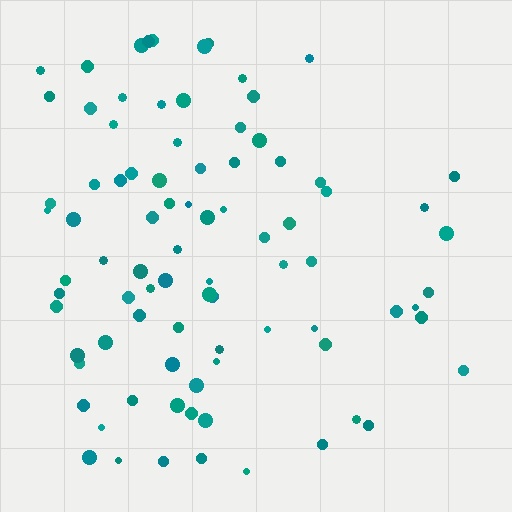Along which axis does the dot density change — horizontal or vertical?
Horizontal.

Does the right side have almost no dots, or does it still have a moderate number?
Still a moderate number, just noticeably fewer than the left.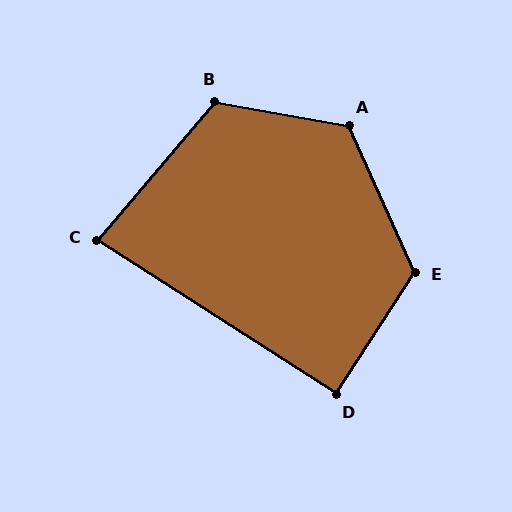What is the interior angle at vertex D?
Approximately 90 degrees (approximately right).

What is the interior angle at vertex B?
Approximately 120 degrees (obtuse).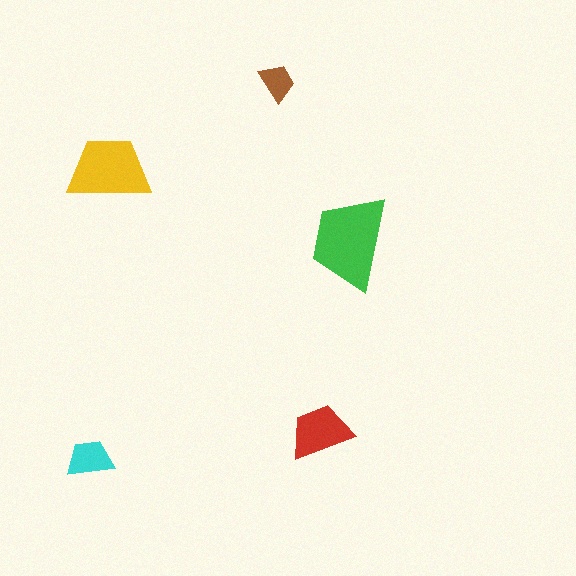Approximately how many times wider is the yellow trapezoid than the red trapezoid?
About 1.5 times wider.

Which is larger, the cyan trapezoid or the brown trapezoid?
The cyan one.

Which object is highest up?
The brown trapezoid is topmost.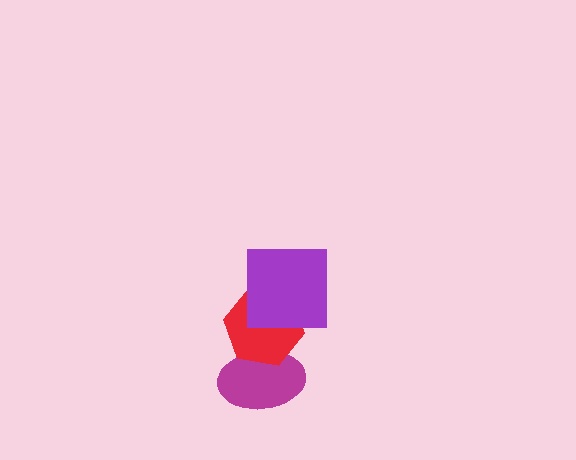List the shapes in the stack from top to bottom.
From top to bottom: the purple square, the red hexagon, the magenta ellipse.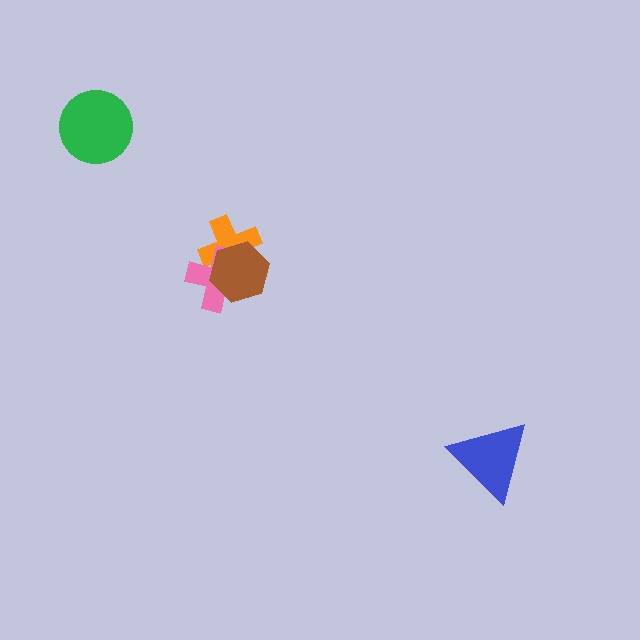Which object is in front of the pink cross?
The brown hexagon is in front of the pink cross.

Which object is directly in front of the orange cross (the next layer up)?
The pink cross is directly in front of the orange cross.